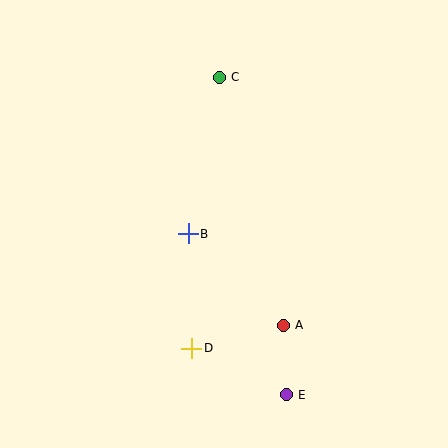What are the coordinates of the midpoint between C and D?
The midpoint between C and D is at (205, 213).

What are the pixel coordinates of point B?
Point B is at (188, 234).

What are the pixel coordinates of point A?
Point A is at (283, 325).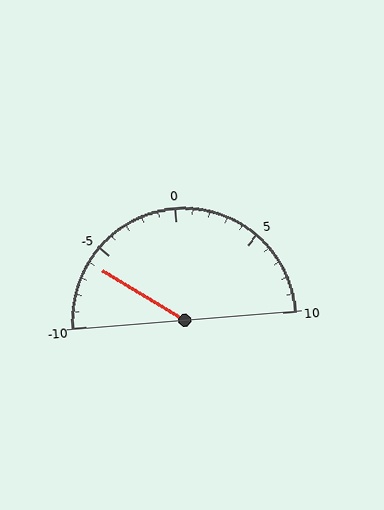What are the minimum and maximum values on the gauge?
The gauge ranges from -10 to 10.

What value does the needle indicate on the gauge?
The needle indicates approximately -6.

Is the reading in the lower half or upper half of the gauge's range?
The reading is in the lower half of the range (-10 to 10).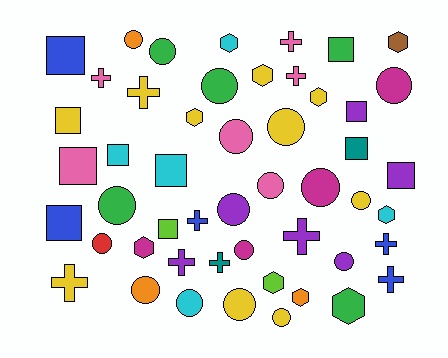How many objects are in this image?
There are 50 objects.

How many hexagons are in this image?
There are 10 hexagons.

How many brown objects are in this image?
There is 1 brown object.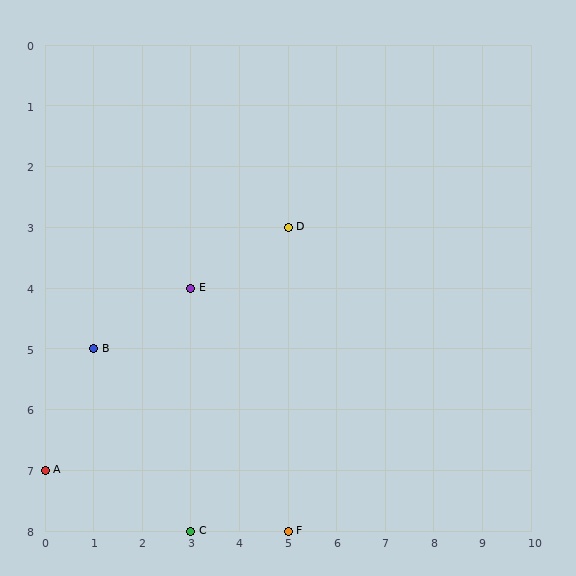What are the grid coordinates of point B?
Point B is at grid coordinates (1, 5).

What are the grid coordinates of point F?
Point F is at grid coordinates (5, 8).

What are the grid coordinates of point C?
Point C is at grid coordinates (3, 8).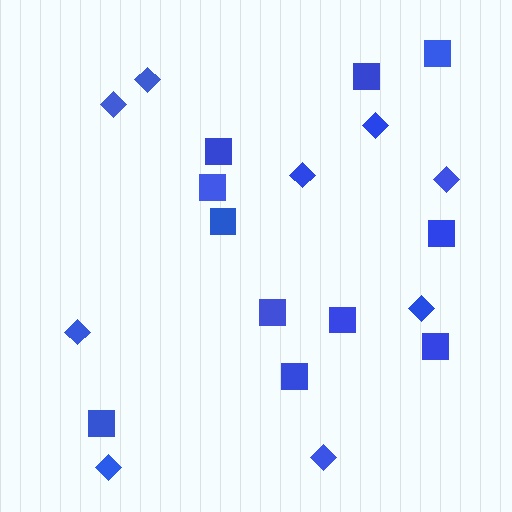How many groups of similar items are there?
There are 2 groups: one group of diamonds (9) and one group of squares (11).